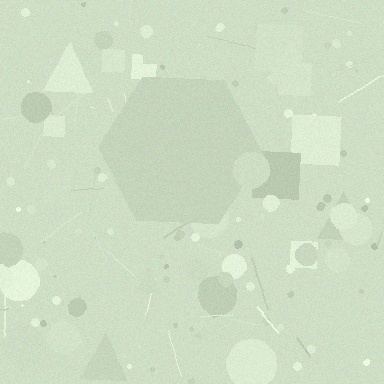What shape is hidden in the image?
A hexagon is hidden in the image.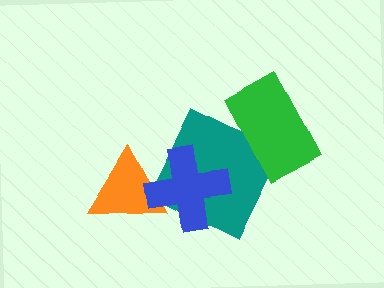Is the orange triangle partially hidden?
Yes, it is partially covered by another shape.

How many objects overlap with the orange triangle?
1 object overlaps with the orange triangle.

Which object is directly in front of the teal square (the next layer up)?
The blue cross is directly in front of the teal square.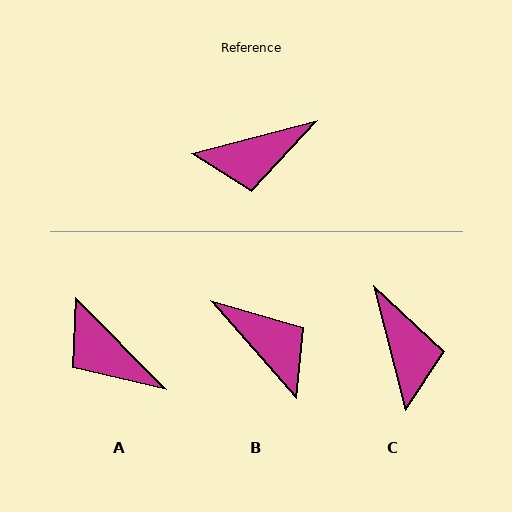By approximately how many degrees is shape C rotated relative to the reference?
Approximately 89 degrees counter-clockwise.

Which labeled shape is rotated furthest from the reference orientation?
B, about 116 degrees away.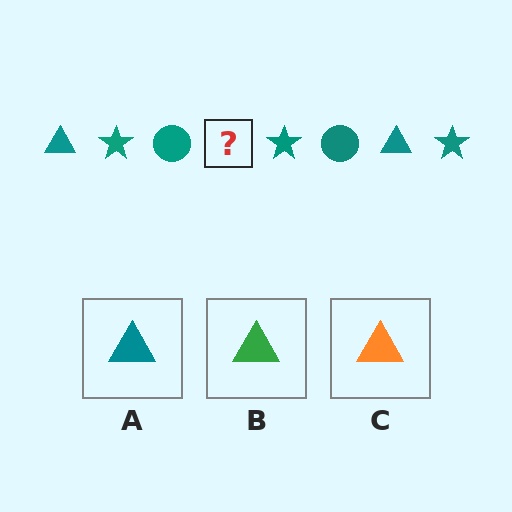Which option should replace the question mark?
Option A.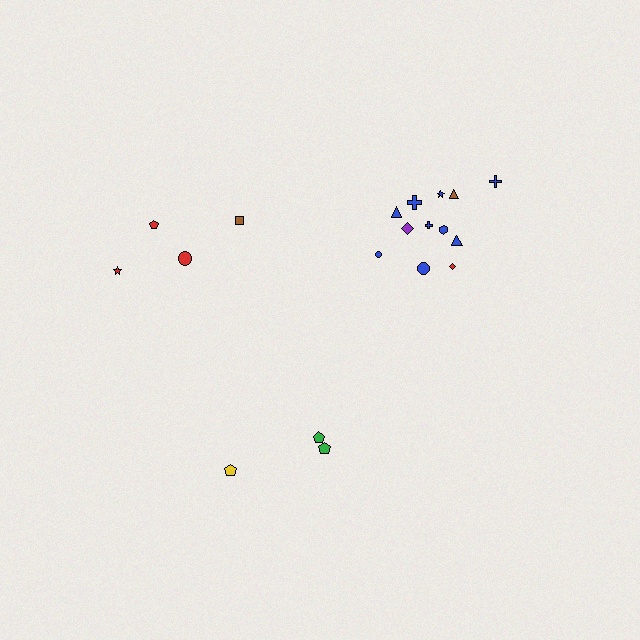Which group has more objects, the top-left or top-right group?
The top-right group.